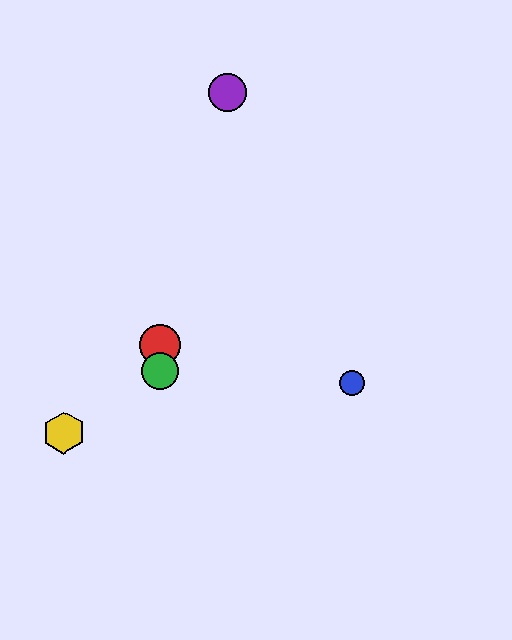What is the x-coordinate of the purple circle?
The purple circle is at x≈228.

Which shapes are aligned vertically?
The red circle, the green circle are aligned vertically.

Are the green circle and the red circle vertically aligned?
Yes, both are at x≈160.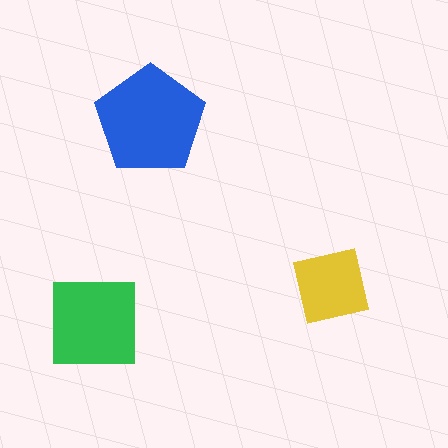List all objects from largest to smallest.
The blue pentagon, the green square, the yellow square.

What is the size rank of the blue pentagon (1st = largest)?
1st.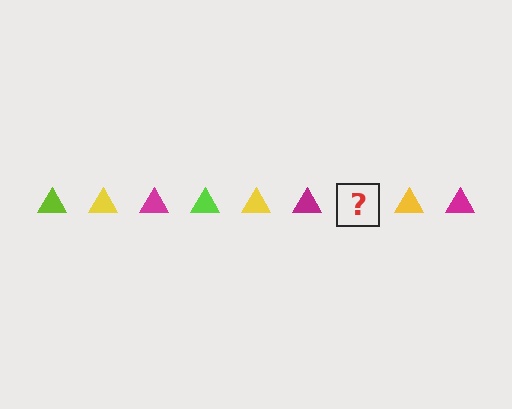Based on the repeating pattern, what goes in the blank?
The blank should be a lime triangle.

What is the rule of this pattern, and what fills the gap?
The rule is that the pattern cycles through lime, yellow, magenta triangles. The gap should be filled with a lime triangle.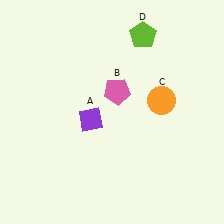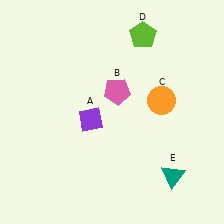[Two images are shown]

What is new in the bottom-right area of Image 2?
A teal triangle (E) was added in the bottom-right area of Image 2.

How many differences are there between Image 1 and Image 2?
There is 1 difference between the two images.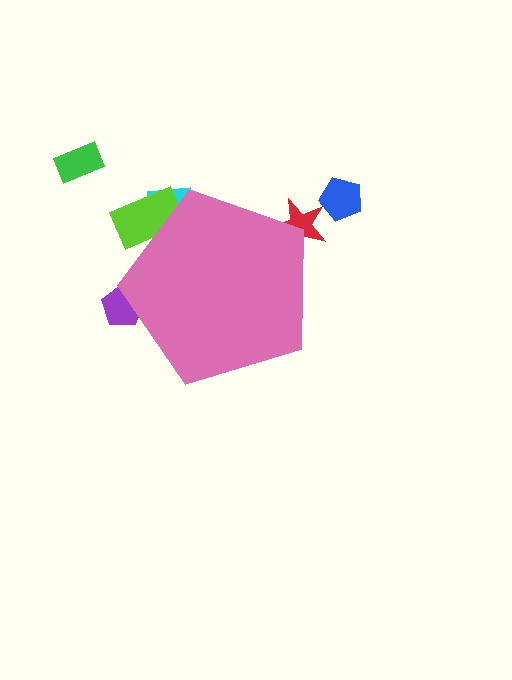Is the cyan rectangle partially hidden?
Yes, the cyan rectangle is partially hidden behind the pink pentagon.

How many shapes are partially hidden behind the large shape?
4 shapes are partially hidden.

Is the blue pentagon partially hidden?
No, the blue pentagon is fully visible.